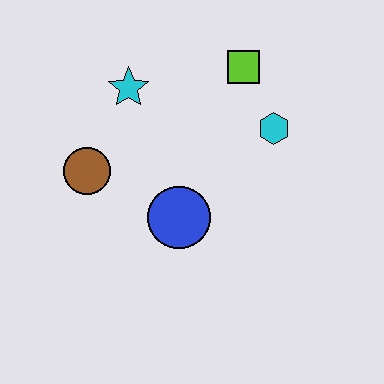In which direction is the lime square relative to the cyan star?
The lime square is to the right of the cyan star.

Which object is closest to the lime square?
The cyan hexagon is closest to the lime square.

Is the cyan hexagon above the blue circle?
Yes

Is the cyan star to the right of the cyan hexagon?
No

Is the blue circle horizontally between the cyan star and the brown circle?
No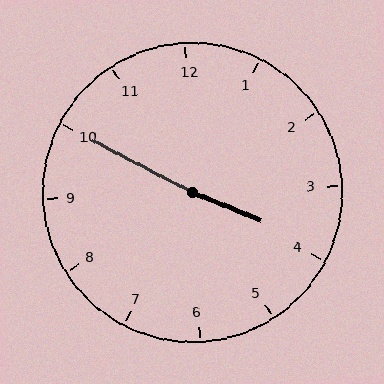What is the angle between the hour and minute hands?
Approximately 175 degrees.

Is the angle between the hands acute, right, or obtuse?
It is obtuse.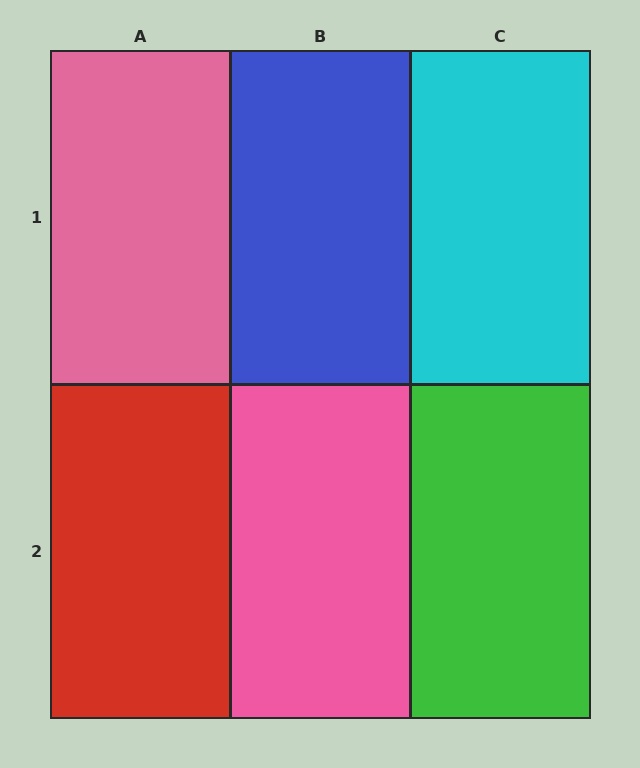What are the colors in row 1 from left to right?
Pink, blue, cyan.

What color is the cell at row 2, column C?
Green.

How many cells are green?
1 cell is green.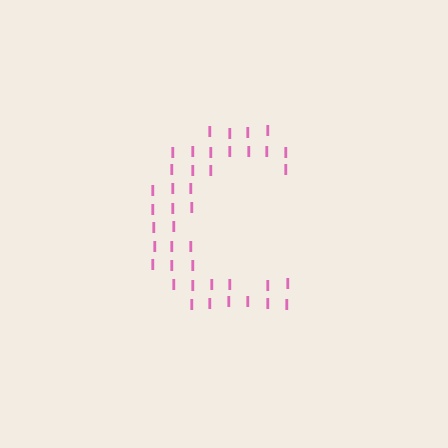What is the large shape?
The large shape is the letter C.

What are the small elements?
The small elements are letter I's.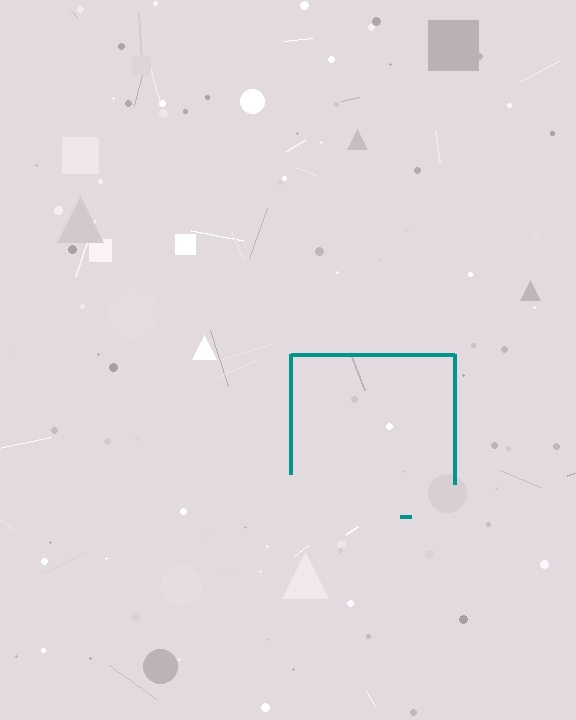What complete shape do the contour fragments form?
The contour fragments form a square.